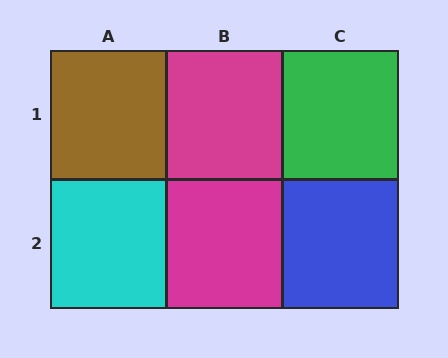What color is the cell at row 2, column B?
Magenta.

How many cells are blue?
1 cell is blue.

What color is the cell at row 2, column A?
Cyan.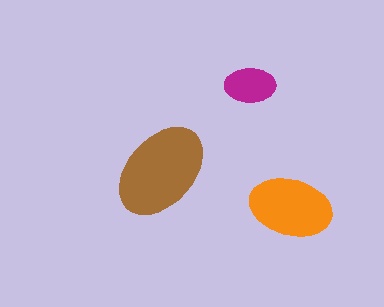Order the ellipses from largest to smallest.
the brown one, the orange one, the magenta one.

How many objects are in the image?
There are 3 objects in the image.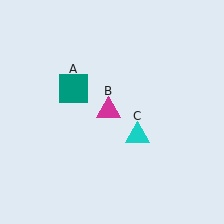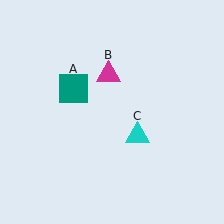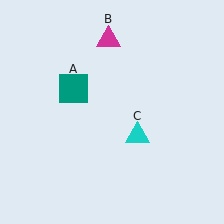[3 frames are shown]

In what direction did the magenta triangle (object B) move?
The magenta triangle (object B) moved up.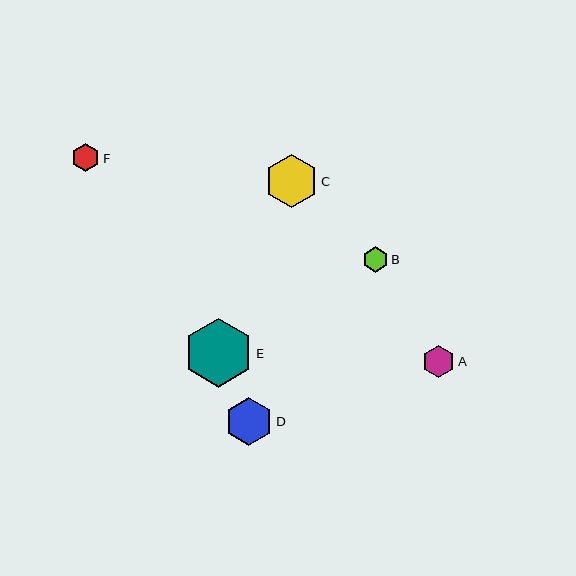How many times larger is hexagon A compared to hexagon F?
Hexagon A is approximately 1.2 times the size of hexagon F.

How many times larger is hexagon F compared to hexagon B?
Hexagon F is approximately 1.1 times the size of hexagon B.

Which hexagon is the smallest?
Hexagon B is the smallest with a size of approximately 25 pixels.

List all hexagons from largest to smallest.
From largest to smallest: E, C, D, A, F, B.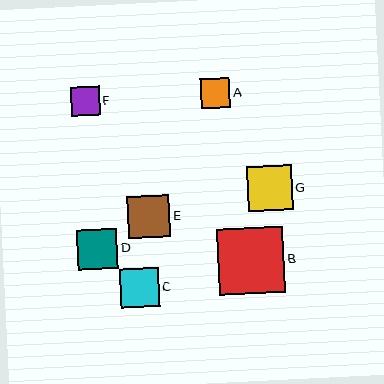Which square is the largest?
Square B is the largest with a size of approximately 66 pixels.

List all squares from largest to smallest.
From largest to smallest: B, G, E, D, C, A, F.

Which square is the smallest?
Square F is the smallest with a size of approximately 29 pixels.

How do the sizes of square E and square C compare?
Square E and square C are approximately the same size.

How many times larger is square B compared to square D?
Square B is approximately 1.7 times the size of square D.